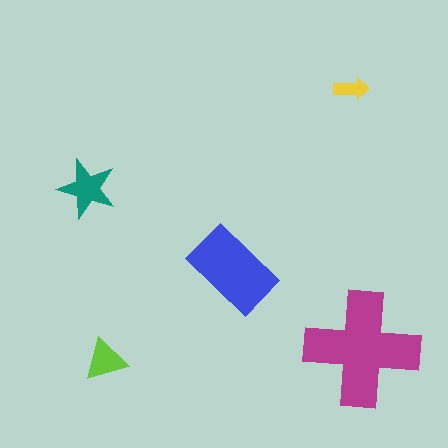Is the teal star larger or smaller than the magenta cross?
Smaller.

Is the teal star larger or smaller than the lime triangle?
Larger.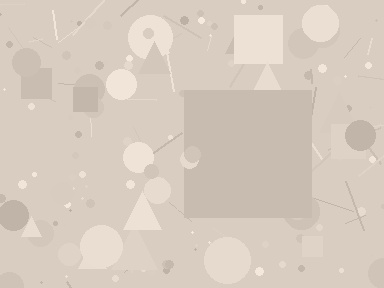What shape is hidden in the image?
A square is hidden in the image.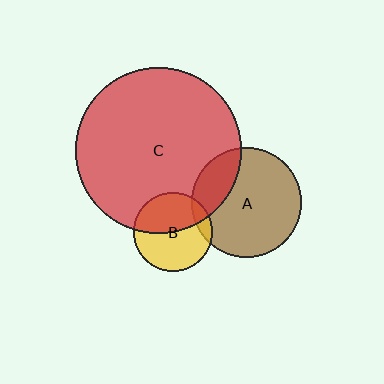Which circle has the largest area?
Circle C (red).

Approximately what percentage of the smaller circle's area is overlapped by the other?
Approximately 25%.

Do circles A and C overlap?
Yes.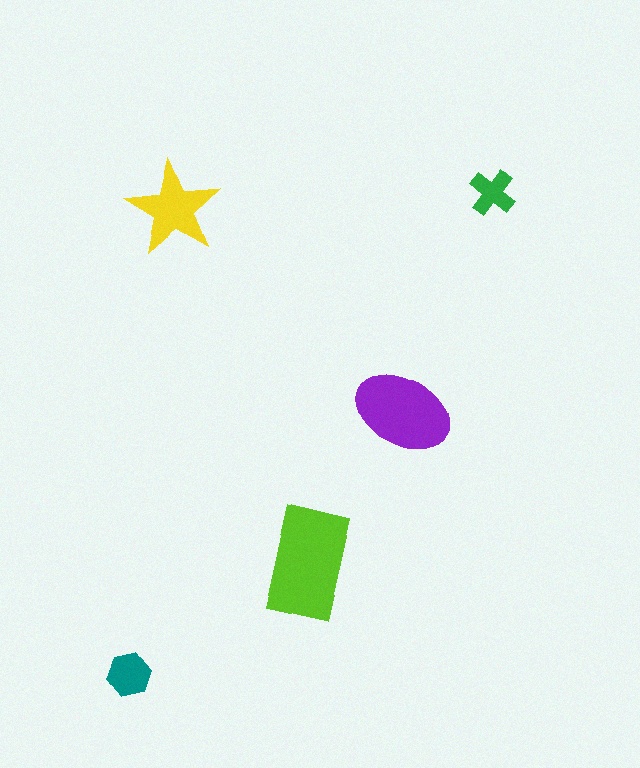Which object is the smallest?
The green cross.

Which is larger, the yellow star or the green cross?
The yellow star.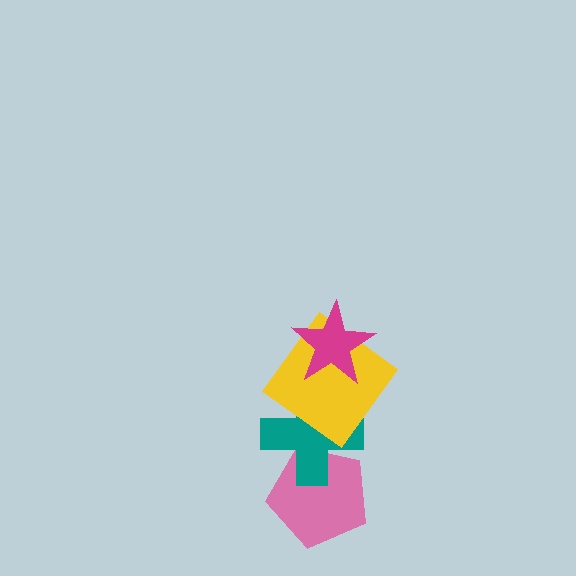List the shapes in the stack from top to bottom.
From top to bottom: the magenta star, the yellow diamond, the teal cross, the pink pentagon.